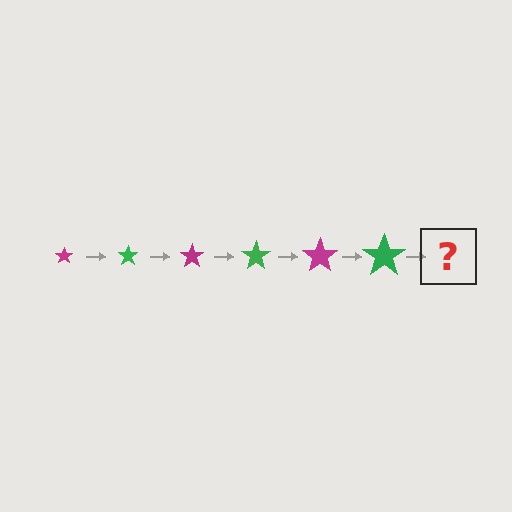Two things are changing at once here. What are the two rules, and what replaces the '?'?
The two rules are that the star grows larger each step and the color cycles through magenta and green. The '?' should be a magenta star, larger than the previous one.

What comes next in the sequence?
The next element should be a magenta star, larger than the previous one.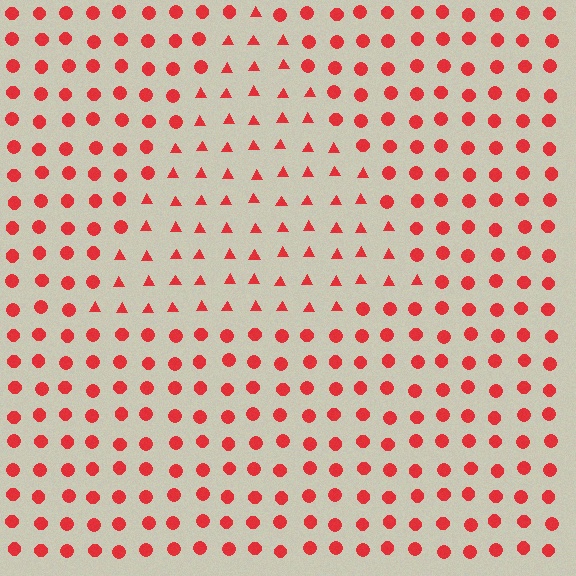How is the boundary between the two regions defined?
The boundary is defined by a change in element shape: triangles inside vs. circles outside. All elements share the same color and spacing.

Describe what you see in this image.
The image is filled with small red elements arranged in a uniform grid. A triangle-shaped region contains triangles, while the surrounding area contains circles. The boundary is defined purely by the change in element shape.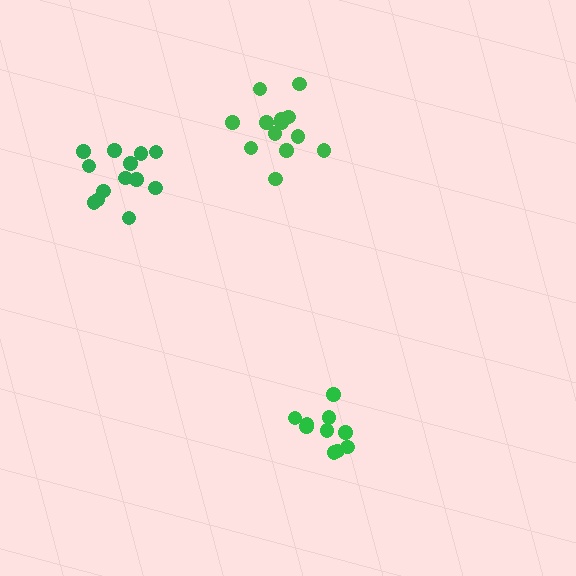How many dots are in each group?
Group 1: 13 dots, Group 2: 13 dots, Group 3: 10 dots (36 total).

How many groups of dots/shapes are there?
There are 3 groups.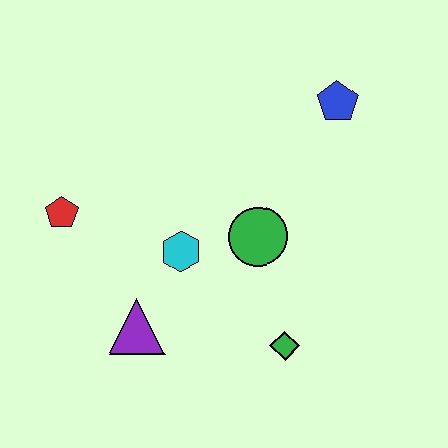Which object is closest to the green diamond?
The green circle is closest to the green diamond.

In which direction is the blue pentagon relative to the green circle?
The blue pentagon is above the green circle.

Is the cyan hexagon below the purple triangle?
No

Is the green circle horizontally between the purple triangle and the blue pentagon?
Yes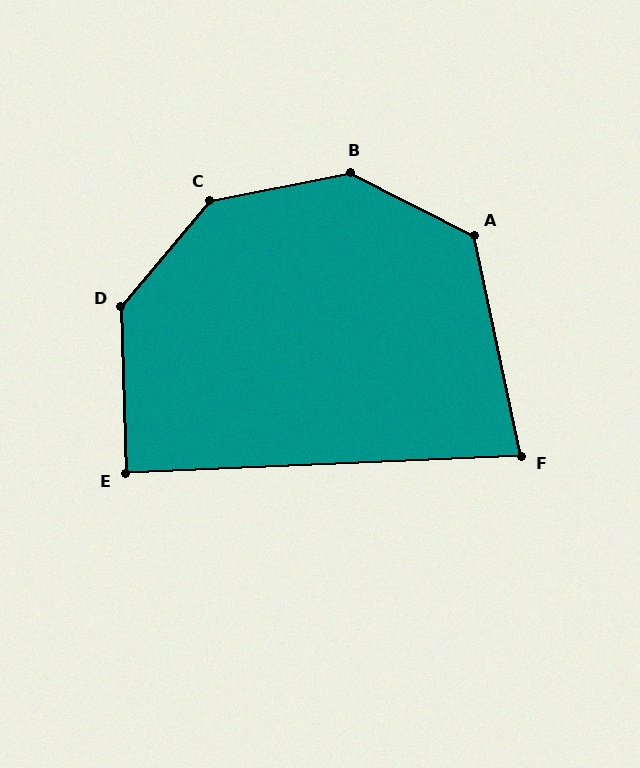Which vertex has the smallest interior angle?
F, at approximately 80 degrees.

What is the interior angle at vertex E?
Approximately 89 degrees (approximately right).